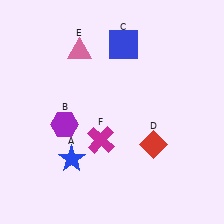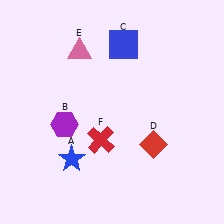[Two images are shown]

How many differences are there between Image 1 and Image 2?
There is 1 difference between the two images.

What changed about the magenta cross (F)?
In Image 1, F is magenta. In Image 2, it changed to red.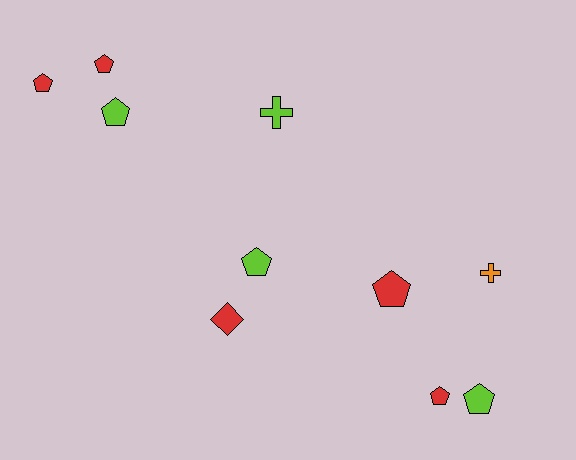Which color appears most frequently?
Red, with 5 objects.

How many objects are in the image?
There are 10 objects.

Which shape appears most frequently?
Pentagon, with 7 objects.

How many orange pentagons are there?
There are no orange pentagons.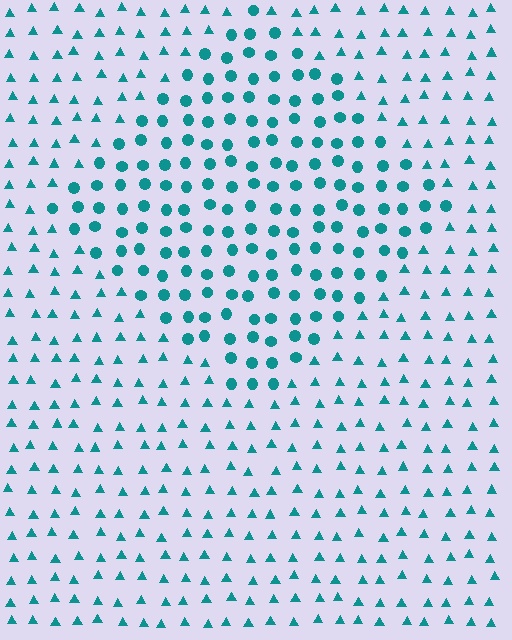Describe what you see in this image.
The image is filled with small teal elements arranged in a uniform grid. A diamond-shaped region contains circles, while the surrounding area contains triangles. The boundary is defined purely by the change in element shape.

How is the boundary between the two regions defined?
The boundary is defined by a change in element shape: circles inside vs. triangles outside. All elements share the same color and spacing.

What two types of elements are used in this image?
The image uses circles inside the diamond region and triangles outside it.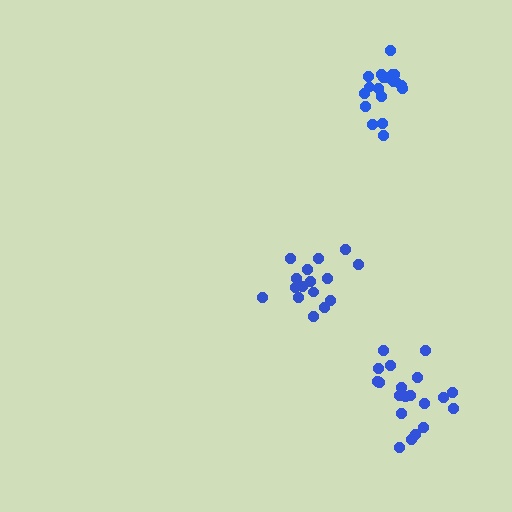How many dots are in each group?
Group 1: 16 dots, Group 2: 20 dots, Group 3: 20 dots (56 total).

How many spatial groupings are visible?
There are 3 spatial groupings.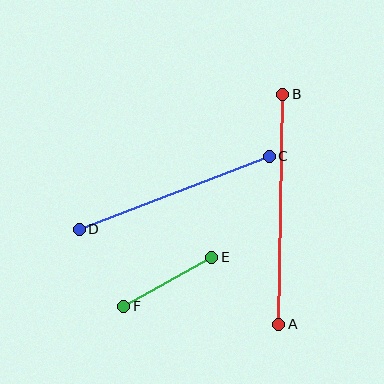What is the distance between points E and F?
The distance is approximately 100 pixels.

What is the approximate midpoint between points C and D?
The midpoint is at approximately (174, 193) pixels.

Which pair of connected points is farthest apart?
Points A and B are farthest apart.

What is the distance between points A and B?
The distance is approximately 230 pixels.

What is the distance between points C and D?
The distance is approximately 203 pixels.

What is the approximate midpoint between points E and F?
The midpoint is at approximately (168, 282) pixels.